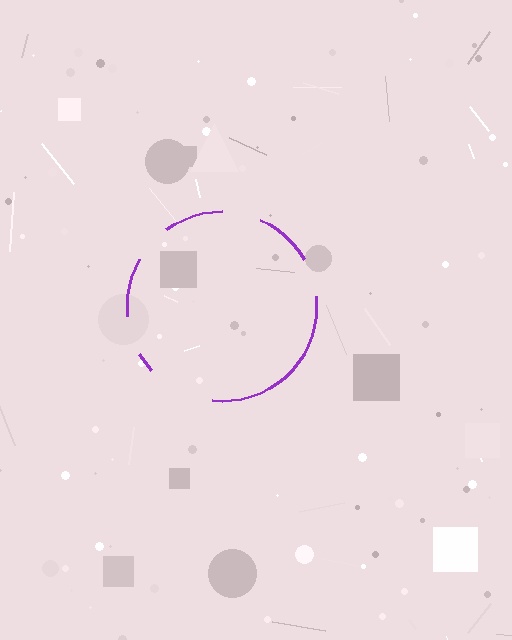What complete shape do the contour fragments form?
The contour fragments form a circle.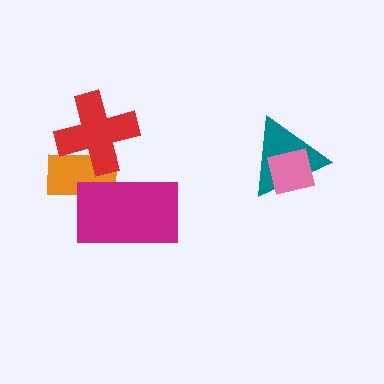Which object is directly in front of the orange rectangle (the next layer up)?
The magenta rectangle is directly in front of the orange rectangle.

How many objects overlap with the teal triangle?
1 object overlaps with the teal triangle.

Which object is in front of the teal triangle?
The pink square is in front of the teal triangle.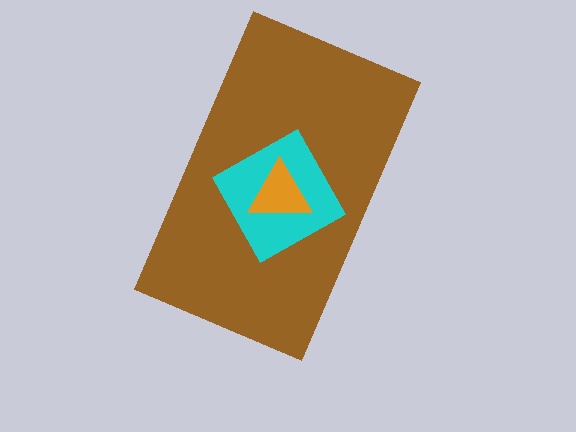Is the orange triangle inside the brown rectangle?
Yes.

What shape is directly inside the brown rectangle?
The cyan diamond.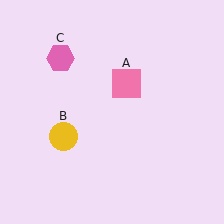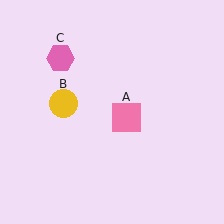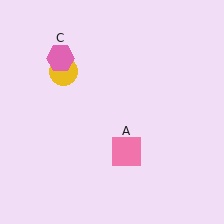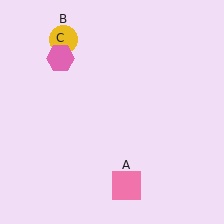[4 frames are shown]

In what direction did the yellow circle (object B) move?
The yellow circle (object B) moved up.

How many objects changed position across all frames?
2 objects changed position: pink square (object A), yellow circle (object B).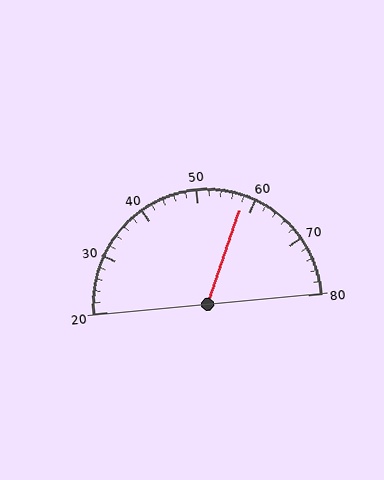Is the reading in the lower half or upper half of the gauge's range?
The reading is in the upper half of the range (20 to 80).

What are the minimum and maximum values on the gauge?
The gauge ranges from 20 to 80.